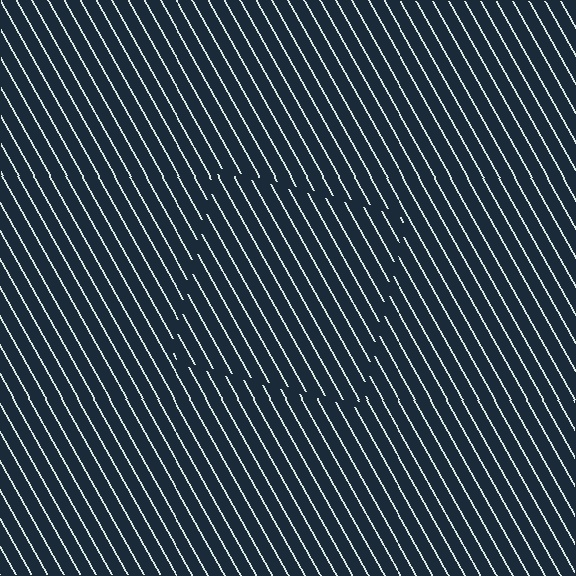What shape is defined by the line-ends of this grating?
An illusory square. The interior of the shape contains the same grating, shifted by half a period — the contour is defined by the phase discontinuity where line-ends from the inner and outer gratings abut.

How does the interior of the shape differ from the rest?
The interior of the shape contains the same grating, shifted by half a period — the contour is defined by the phase discontinuity where line-ends from the inner and outer gratings abut.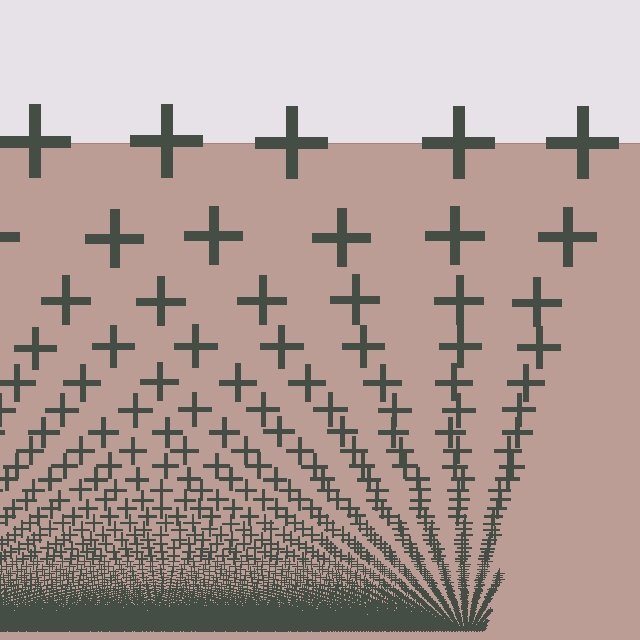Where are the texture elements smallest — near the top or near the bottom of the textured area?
Near the bottom.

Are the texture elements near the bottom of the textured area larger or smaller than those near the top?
Smaller. The gradient is inverted — elements near the bottom are smaller and denser.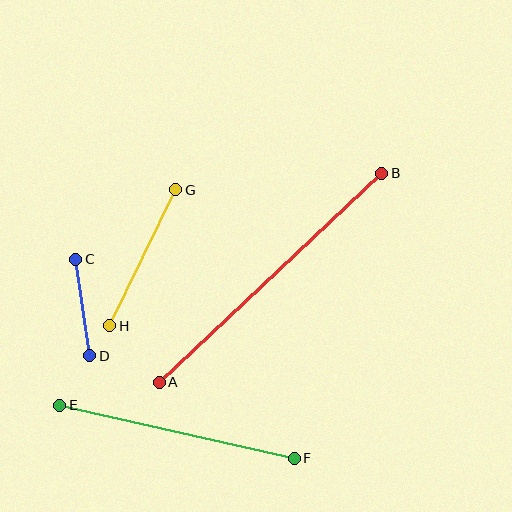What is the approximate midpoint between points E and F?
The midpoint is at approximately (177, 432) pixels.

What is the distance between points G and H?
The distance is approximately 151 pixels.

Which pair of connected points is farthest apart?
Points A and B are farthest apart.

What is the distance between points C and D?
The distance is approximately 98 pixels.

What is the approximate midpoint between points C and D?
The midpoint is at approximately (83, 308) pixels.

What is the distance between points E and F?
The distance is approximately 240 pixels.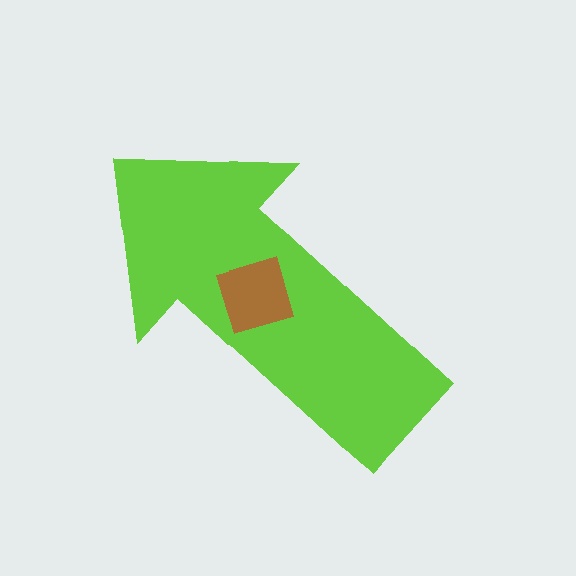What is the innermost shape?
The brown square.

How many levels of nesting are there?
2.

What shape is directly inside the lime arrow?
The brown square.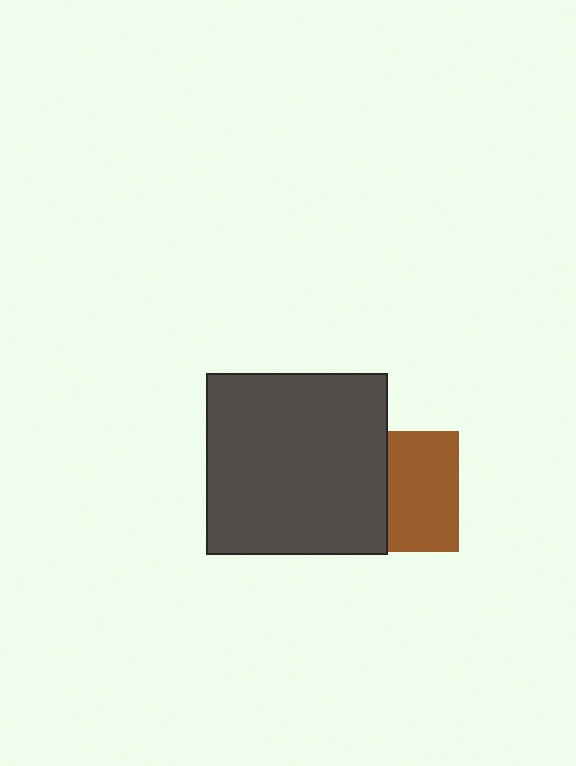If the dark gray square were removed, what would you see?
You would see the complete brown square.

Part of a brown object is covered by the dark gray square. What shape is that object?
It is a square.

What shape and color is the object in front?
The object in front is a dark gray square.